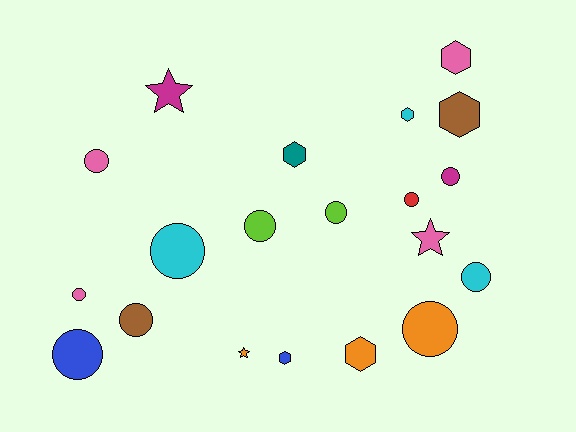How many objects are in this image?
There are 20 objects.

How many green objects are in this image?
There are no green objects.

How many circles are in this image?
There are 11 circles.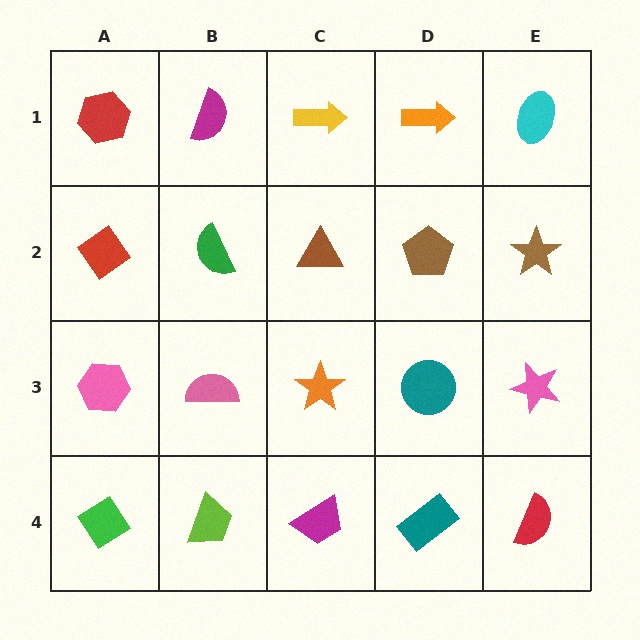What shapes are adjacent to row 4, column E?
A pink star (row 3, column E), a teal rectangle (row 4, column D).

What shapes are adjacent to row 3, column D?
A brown pentagon (row 2, column D), a teal rectangle (row 4, column D), an orange star (row 3, column C), a pink star (row 3, column E).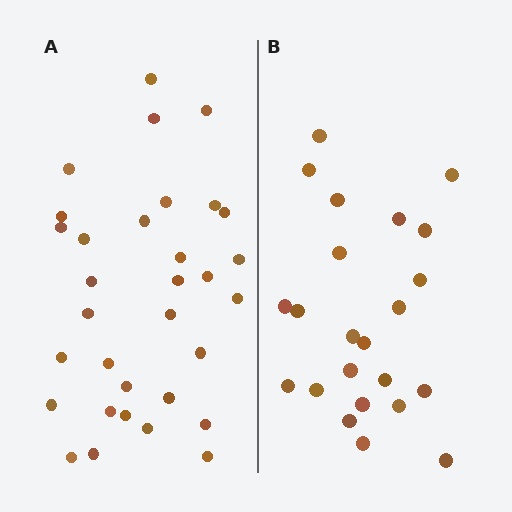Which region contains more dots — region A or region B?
Region A (the left region) has more dots.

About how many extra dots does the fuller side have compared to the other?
Region A has roughly 8 or so more dots than region B.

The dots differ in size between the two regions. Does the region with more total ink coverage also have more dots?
No. Region B has more total ink coverage because its dots are larger, but region A actually contains more individual dots. Total area can be misleading — the number of items is what matters here.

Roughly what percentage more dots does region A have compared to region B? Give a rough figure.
About 40% more.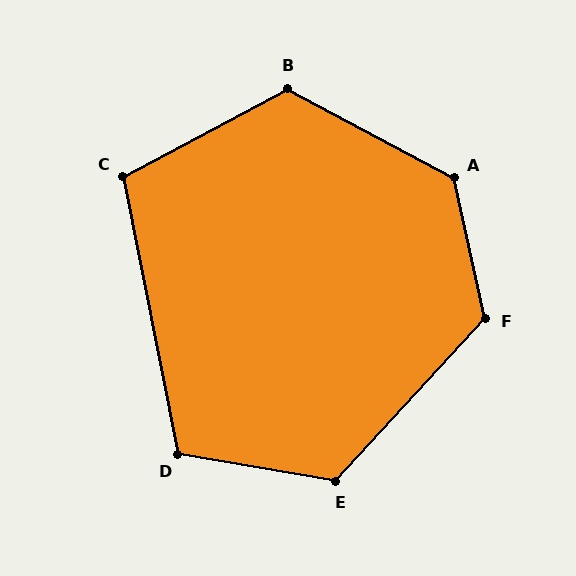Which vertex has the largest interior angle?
A, at approximately 131 degrees.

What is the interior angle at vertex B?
Approximately 124 degrees (obtuse).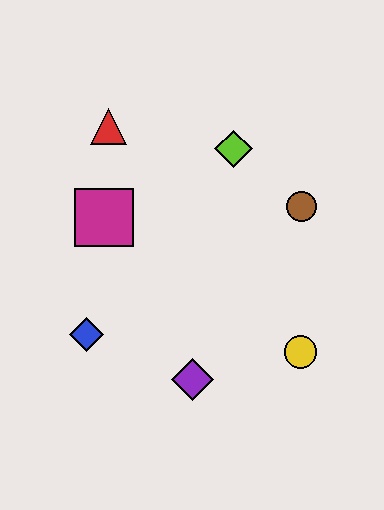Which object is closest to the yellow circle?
The purple diamond is closest to the yellow circle.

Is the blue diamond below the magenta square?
Yes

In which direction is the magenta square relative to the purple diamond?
The magenta square is above the purple diamond.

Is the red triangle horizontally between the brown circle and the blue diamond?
Yes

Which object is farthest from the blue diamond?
The brown circle is farthest from the blue diamond.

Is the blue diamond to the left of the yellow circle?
Yes